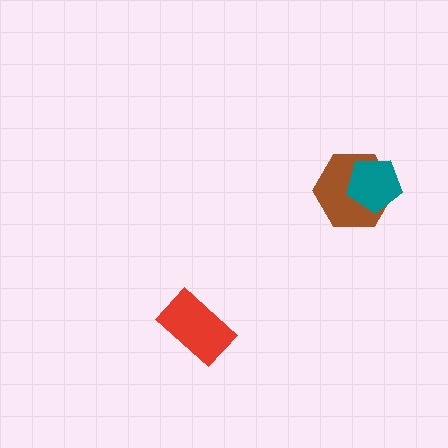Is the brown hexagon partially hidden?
Yes, it is partially covered by another shape.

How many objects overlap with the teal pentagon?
1 object overlaps with the teal pentagon.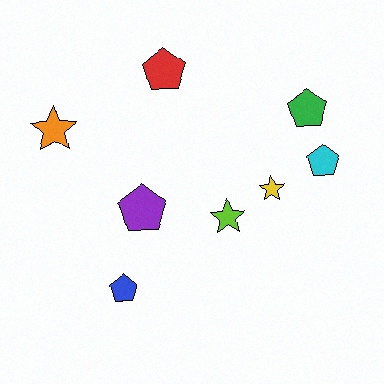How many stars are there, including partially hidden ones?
There are 3 stars.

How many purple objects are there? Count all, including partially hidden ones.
There is 1 purple object.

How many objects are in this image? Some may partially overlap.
There are 8 objects.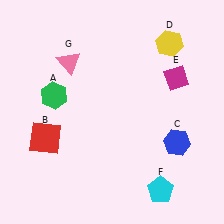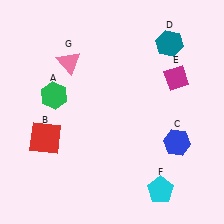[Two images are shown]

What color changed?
The hexagon (D) changed from yellow in Image 1 to teal in Image 2.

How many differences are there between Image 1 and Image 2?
There is 1 difference between the two images.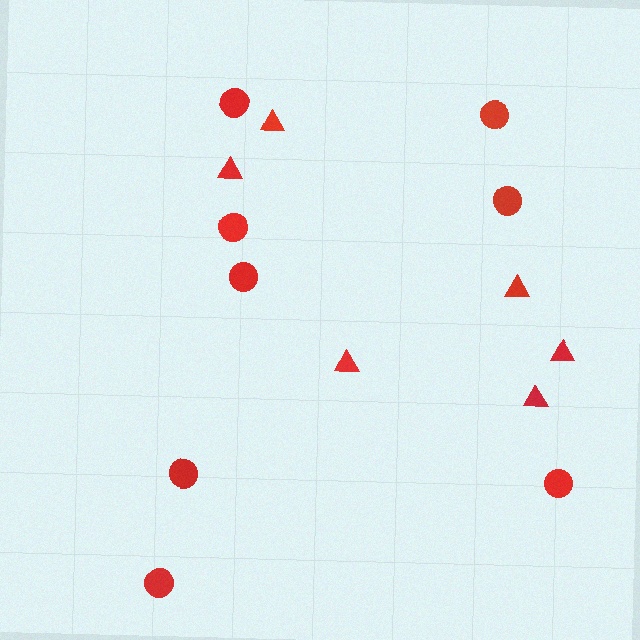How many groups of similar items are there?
There are 2 groups: one group of triangles (6) and one group of circles (8).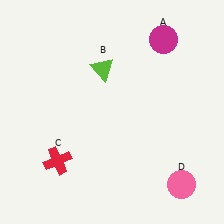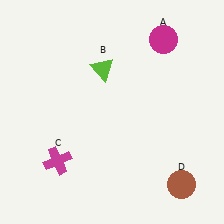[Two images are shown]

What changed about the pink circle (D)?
In Image 1, D is pink. In Image 2, it changed to brown.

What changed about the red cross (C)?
In Image 1, C is red. In Image 2, it changed to magenta.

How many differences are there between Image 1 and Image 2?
There are 2 differences between the two images.